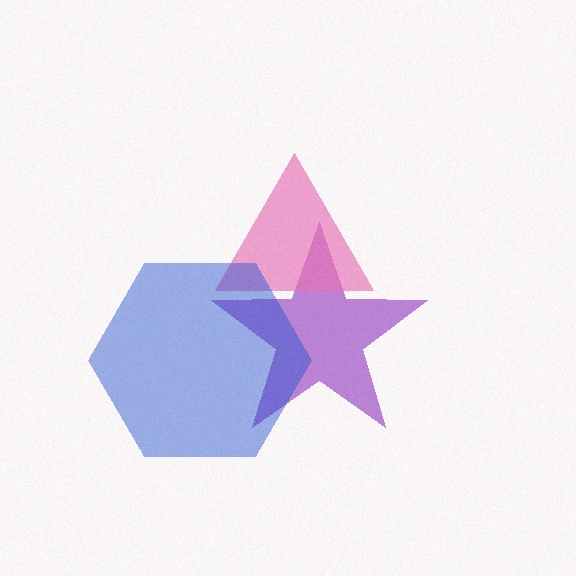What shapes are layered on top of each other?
The layered shapes are: a purple star, a pink triangle, a blue hexagon.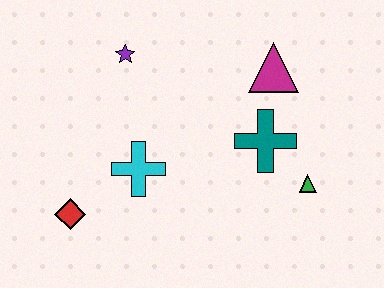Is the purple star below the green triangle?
No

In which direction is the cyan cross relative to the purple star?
The cyan cross is below the purple star.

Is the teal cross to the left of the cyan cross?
No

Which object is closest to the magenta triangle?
The teal cross is closest to the magenta triangle.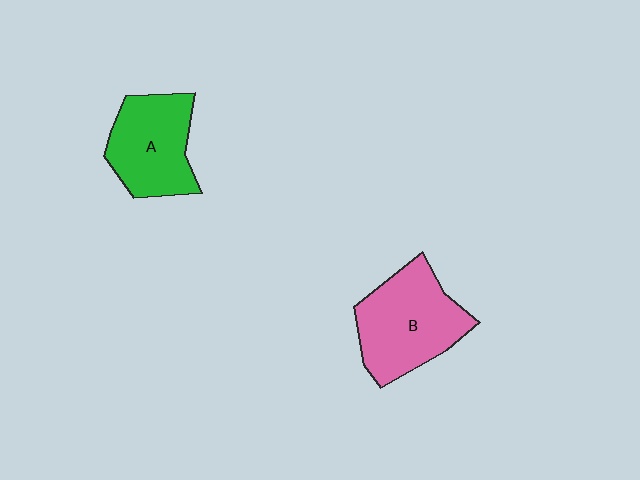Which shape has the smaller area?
Shape A (green).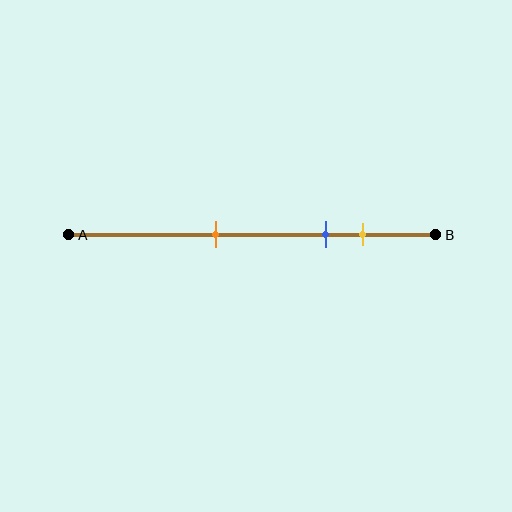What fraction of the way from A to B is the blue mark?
The blue mark is approximately 70% (0.7) of the way from A to B.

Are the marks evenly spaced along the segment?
No, the marks are not evenly spaced.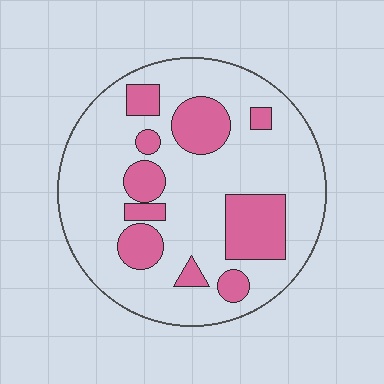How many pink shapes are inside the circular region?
10.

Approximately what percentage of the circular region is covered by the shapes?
Approximately 25%.